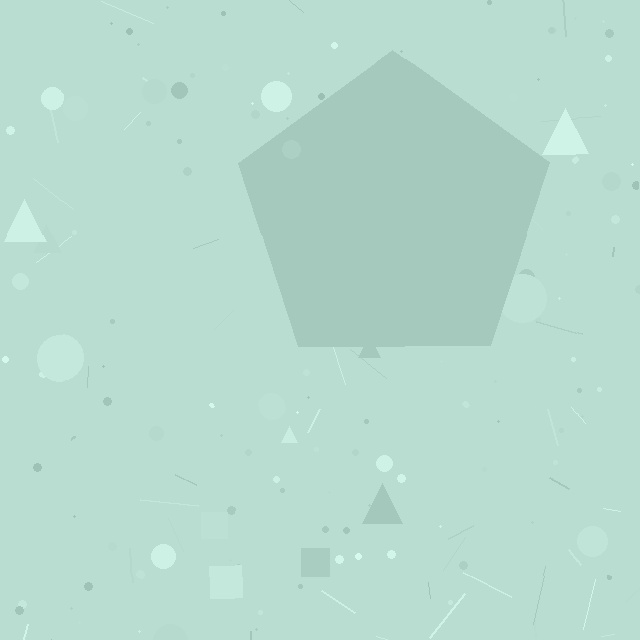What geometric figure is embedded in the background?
A pentagon is embedded in the background.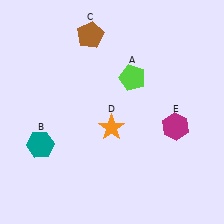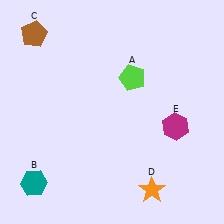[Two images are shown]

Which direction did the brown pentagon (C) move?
The brown pentagon (C) moved left.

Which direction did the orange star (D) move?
The orange star (D) moved down.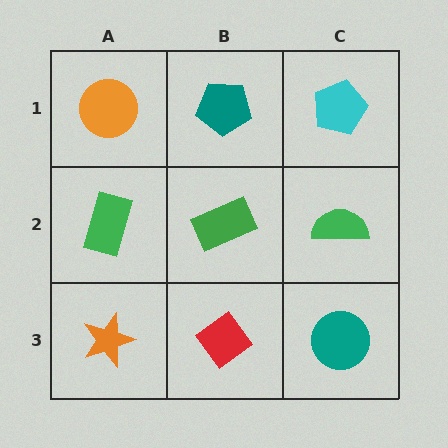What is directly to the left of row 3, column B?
An orange star.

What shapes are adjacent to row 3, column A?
A green rectangle (row 2, column A), a red diamond (row 3, column B).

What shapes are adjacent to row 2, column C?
A cyan pentagon (row 1, column C), a teal circle (row 3, column C), a green rectangle (row 2, column B).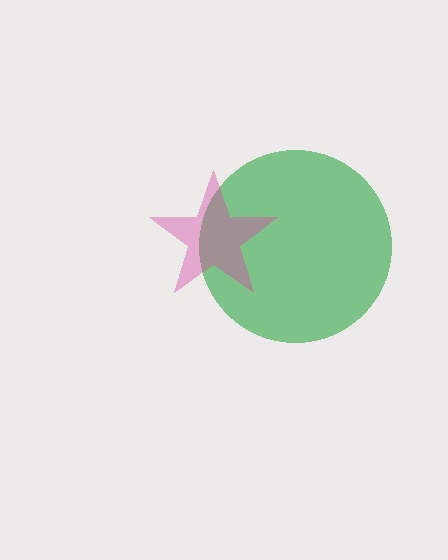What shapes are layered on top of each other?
The layered shapes are: a green circle, a magenta star.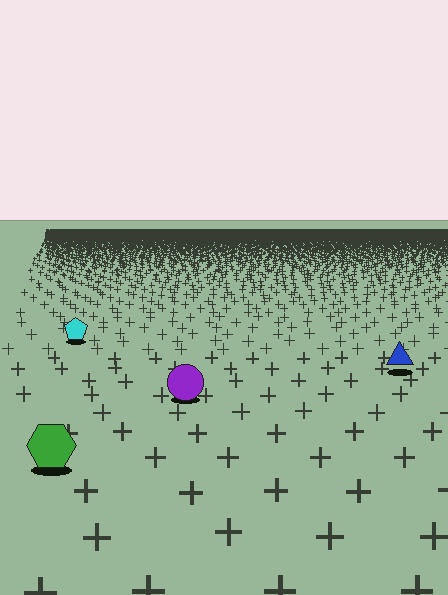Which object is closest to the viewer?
The green hexagon is closest. The texture marks near it are larger and more spread out.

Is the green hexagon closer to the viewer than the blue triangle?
Yes. The green hexagon is closer — you can tell from the texture gradient: the ground texture is coarser near it.